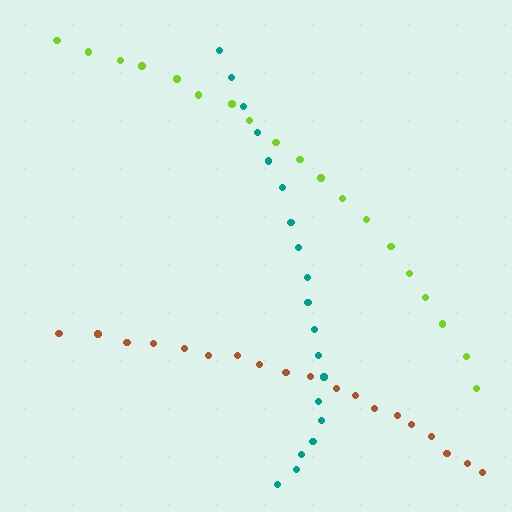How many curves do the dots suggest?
There are 3 distinct paths.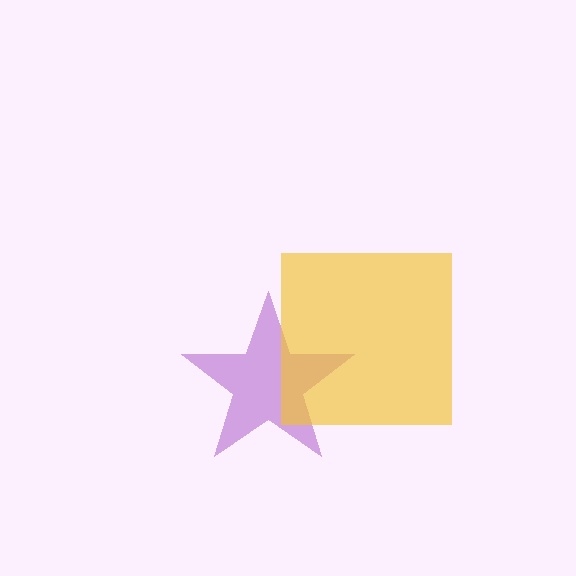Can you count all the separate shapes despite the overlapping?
Yes, there are 2 separate shapes.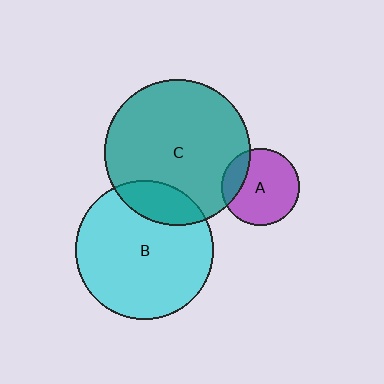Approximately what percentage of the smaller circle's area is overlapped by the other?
Approximately 20%.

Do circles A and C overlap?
Yes.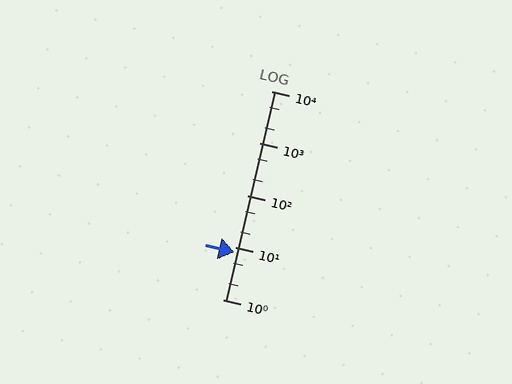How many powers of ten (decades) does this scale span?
The scale spans 4 decades, from 1 to 10000.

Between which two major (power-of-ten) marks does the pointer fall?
The pointer is between 1 and 10.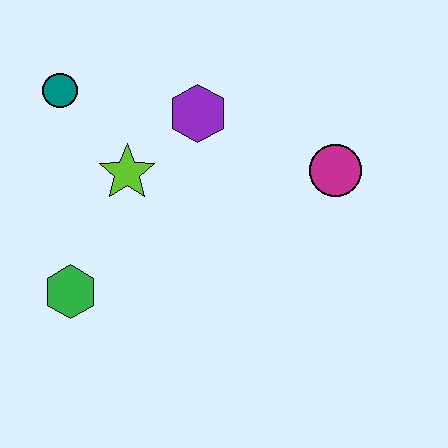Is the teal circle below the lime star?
No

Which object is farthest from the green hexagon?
The magenta circle is farthest from the green hexagon.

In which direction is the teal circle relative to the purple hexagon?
The teal circle is to the left of the purple hexagon.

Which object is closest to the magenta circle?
The purple hexagon is closest to the magenta circle.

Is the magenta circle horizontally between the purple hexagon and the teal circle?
No